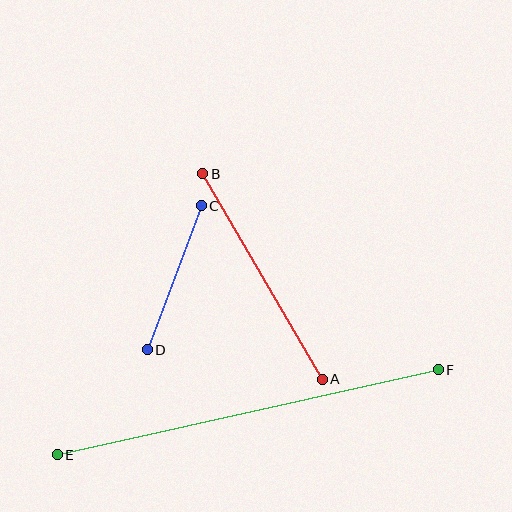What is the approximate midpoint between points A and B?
The midpoint is at approximately (263, 276) pixels.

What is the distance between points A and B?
The distance is approximately 238 pixels.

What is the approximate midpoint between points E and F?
The midpoint is at approximately (248, 412) pixels.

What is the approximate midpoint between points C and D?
The midpoint is at approximately (174, 278) pixels.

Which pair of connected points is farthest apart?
Points E and F are farthest apart.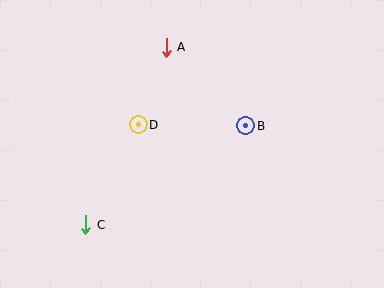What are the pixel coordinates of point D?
Point D is at (138, 125).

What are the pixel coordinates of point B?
Point B is at (246, 126).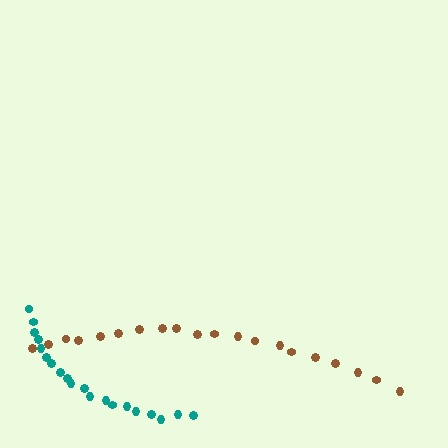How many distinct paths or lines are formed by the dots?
There are 2 distinct paths.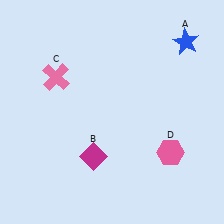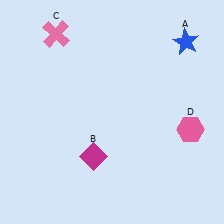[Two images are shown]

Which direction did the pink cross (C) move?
The pink cross (C) moved up.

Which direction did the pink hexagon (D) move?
The pink hexagon (D) moved up.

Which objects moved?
The objects that moved are: the pink cross (C), the pink hexagon (D).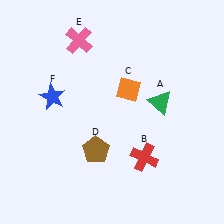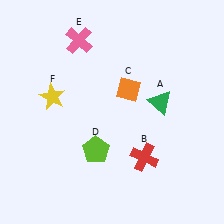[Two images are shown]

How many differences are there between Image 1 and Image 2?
There are 2 differences between the two images.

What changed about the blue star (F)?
In Image 1, F is blue. In Image 2, it changed to yellow.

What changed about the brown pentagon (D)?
In Image 1, D is brown. In Image 2, it changed to lime.